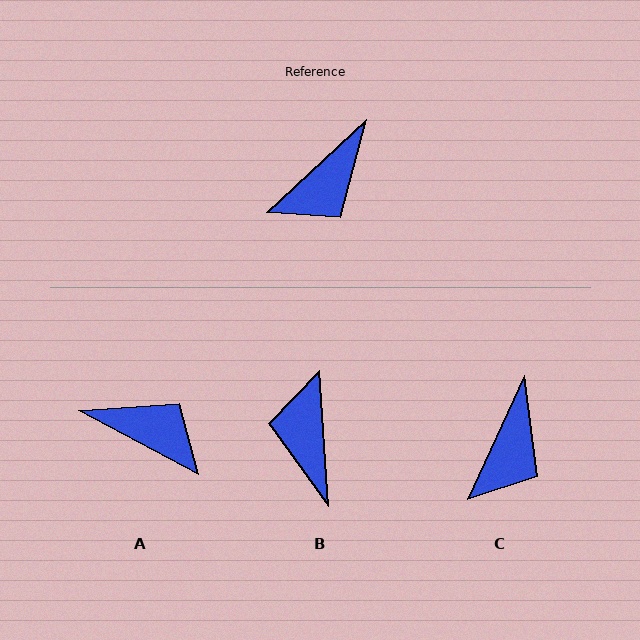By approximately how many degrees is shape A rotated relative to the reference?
Approximately 109 degrees counter-clockwise.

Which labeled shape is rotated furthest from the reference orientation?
B, about 129 degrees away.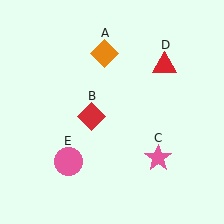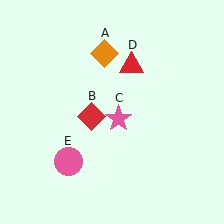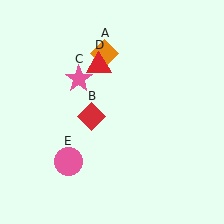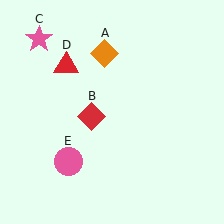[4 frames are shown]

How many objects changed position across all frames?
2 objects changed position: pink star (object C), red triangle (object D).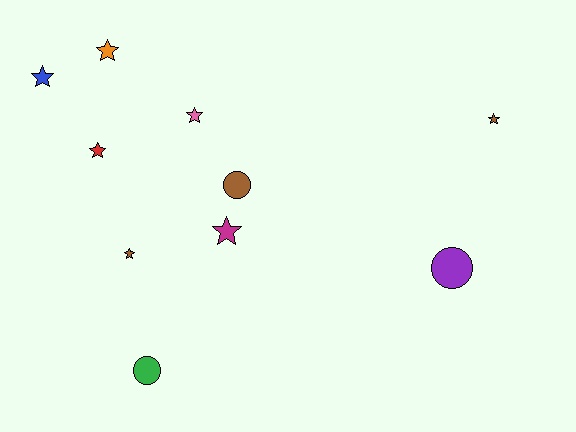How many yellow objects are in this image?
There are no yellow objects.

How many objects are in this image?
There are 10 objects.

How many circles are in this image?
There are 3 circles.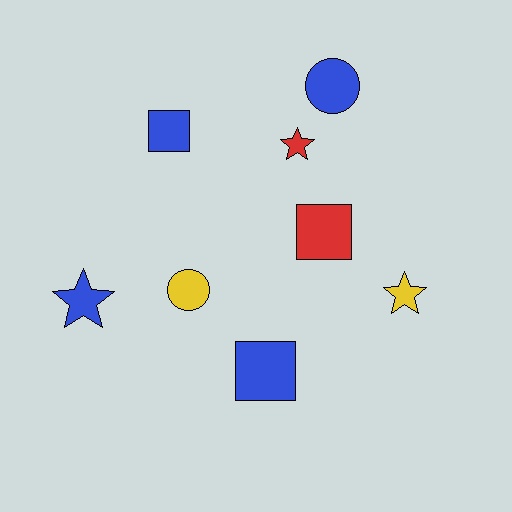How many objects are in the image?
There are 8 objects.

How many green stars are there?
There are no green stars.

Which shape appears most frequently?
Star, with 3 objects.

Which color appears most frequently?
Blue, with 4 objects.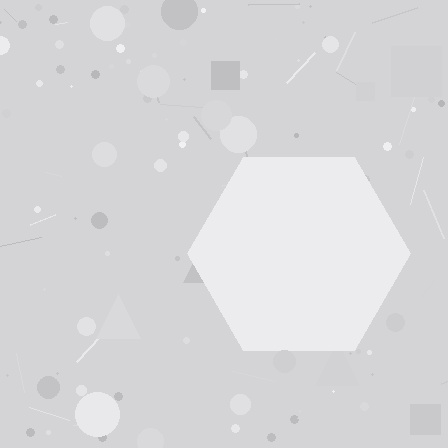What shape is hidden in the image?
A hexagon is hidden in the image.